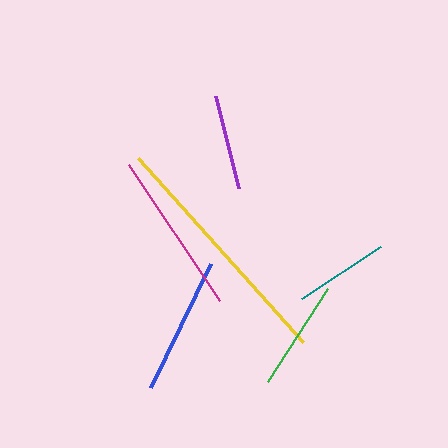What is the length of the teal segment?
The teal segment is approximately 95 pixels long.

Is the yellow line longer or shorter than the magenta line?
The yellow line is longer than the magenta line.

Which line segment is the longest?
The yellow line is the longest at approximately 247 pixels.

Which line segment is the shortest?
The teal line is the shortest at approximately 95 pixels.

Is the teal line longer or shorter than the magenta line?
The magenta line is longer than the teal line.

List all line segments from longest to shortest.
From longest to shortest: yellow, magenta, blue, green, purple, teal.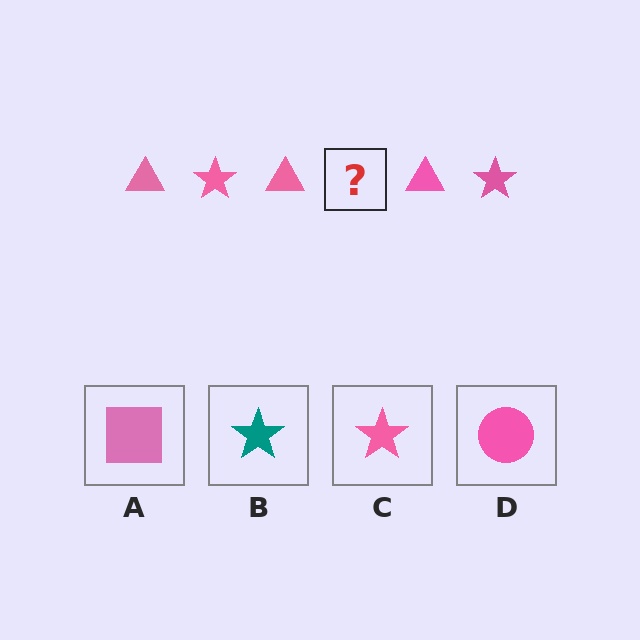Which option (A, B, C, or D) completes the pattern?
C.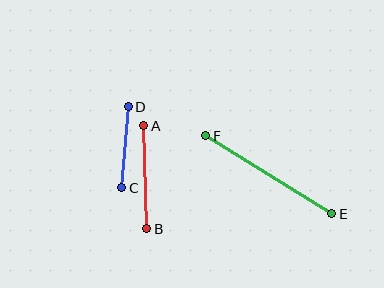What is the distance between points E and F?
The distance is approximately 148 pixels.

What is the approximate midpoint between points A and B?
The midpoint is at approximately (145, 177) pixels.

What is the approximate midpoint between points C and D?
The midpoint is at approximately (125, 147) pixels.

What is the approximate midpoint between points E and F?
The midpoint is at approximately (269, 175) pixels.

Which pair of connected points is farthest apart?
Points E and F are farthest apart.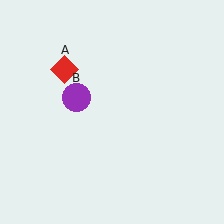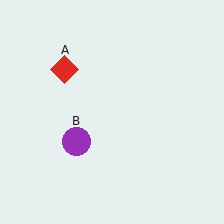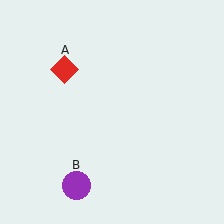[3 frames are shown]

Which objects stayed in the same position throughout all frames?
Red diamond (object A) remained stationary.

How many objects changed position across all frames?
1 object changed position: purple circle (object B).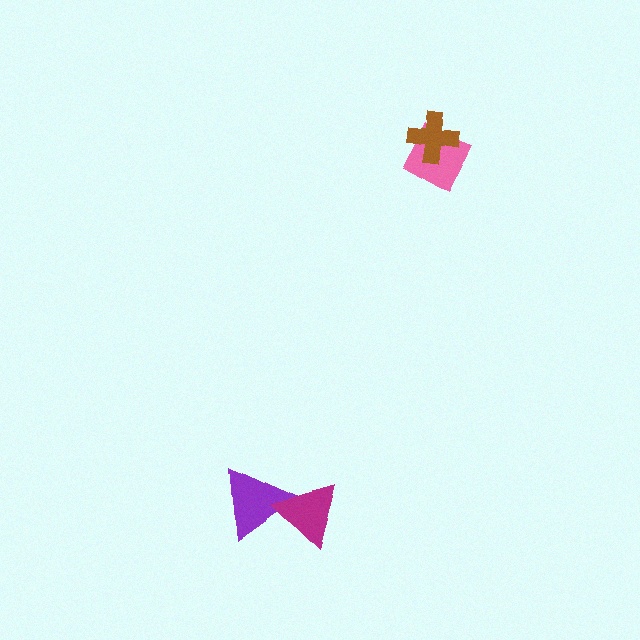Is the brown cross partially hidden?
No, no other shape covers it.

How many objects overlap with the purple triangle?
1 object overlaps with the purple triangle.